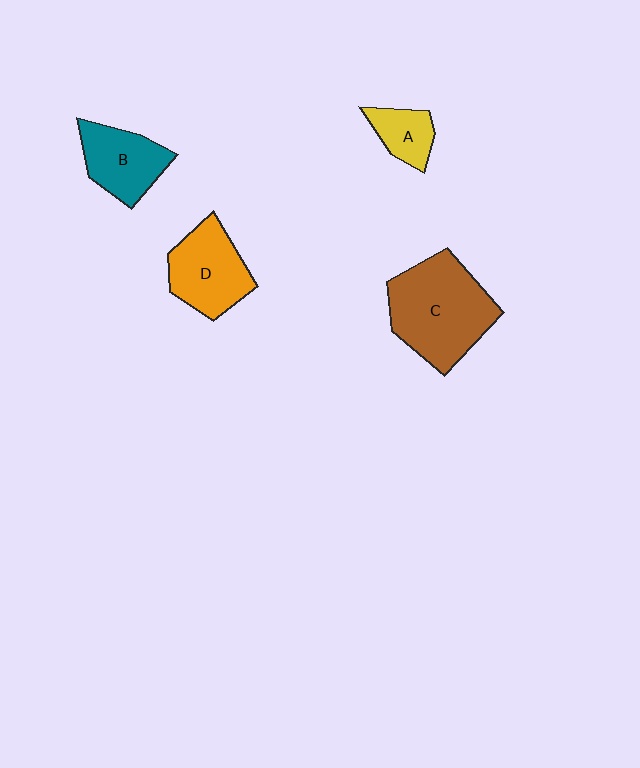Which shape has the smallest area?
Shape A (yellow).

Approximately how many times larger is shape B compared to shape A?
Approximately 1.7 times.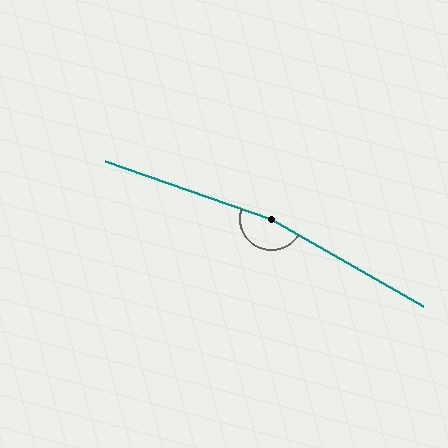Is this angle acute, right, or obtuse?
It is obtuse.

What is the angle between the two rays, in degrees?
Approximately 170 degrees.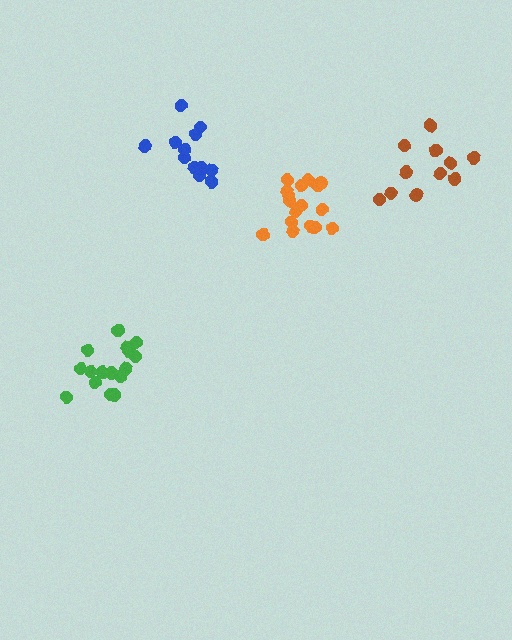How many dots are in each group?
Group 1: 11 dots, Group 2: 17 dots, Group 3: 12 dots, Group 4: 16 dots (56 total).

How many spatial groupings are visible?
There are 4 spatial groupings.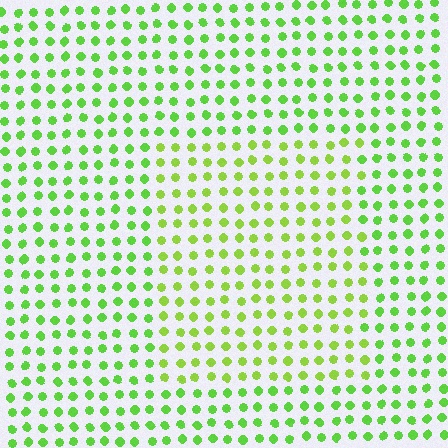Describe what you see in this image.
The image is filled with small lime elements in a uniform arrangement. A rectangle-shaped region is visible where the elements are tinted to a slightly different hue, forming a subtle color boundary.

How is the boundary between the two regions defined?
The boundary is defined purely by a slight shift in hue (about 20 degrees). Spacing, size, and orientation are identical on both sides.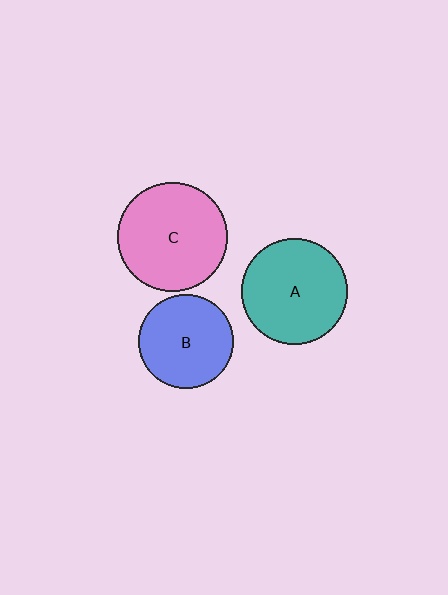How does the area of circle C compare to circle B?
Approximately 1.4 times.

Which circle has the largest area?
Circle C (pink).